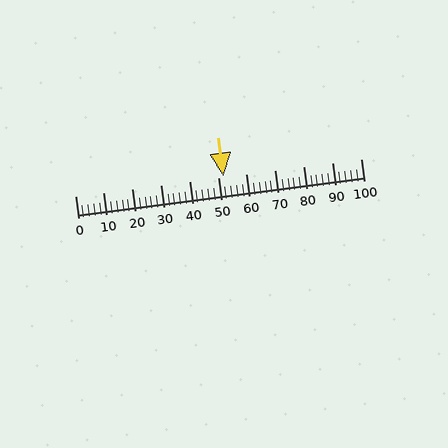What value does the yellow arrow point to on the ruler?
The yellow arrow points to approximately 52.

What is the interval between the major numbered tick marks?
The major tick marks are spaced 10 units apart.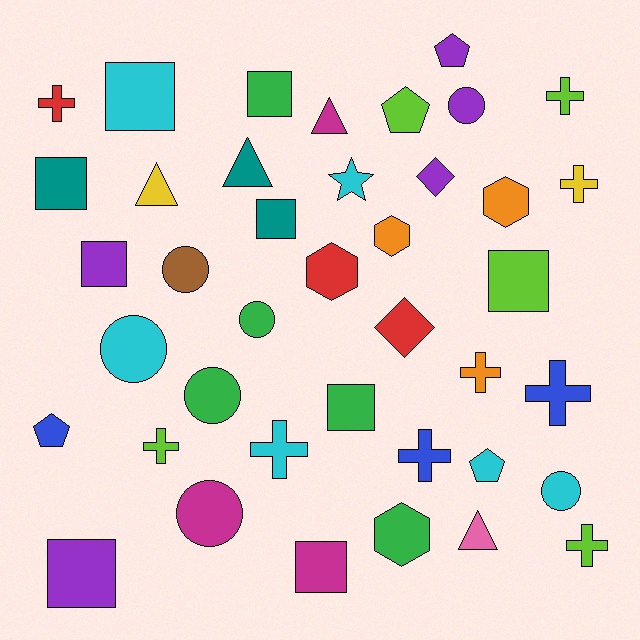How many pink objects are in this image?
There is 1 pink object.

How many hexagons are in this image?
There are 4 hexagons.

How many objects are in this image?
There are 40 objects.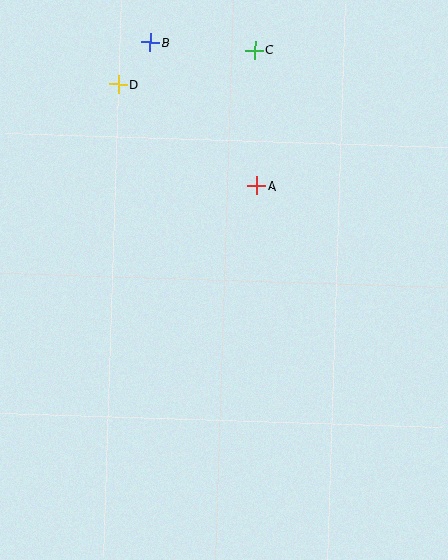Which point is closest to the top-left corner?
Point D is closest to the top-left corner.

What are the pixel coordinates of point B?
Point B is at (151, 42).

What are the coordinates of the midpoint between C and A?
The midpoint between C and A is at (256, 118).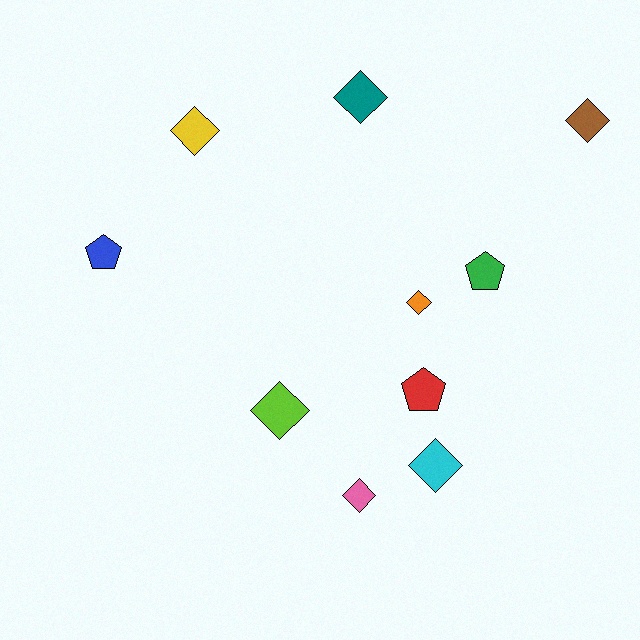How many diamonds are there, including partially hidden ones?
There are 7 diamonds.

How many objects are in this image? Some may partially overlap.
There are 10 objects.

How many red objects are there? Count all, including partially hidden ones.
There is 1 red object.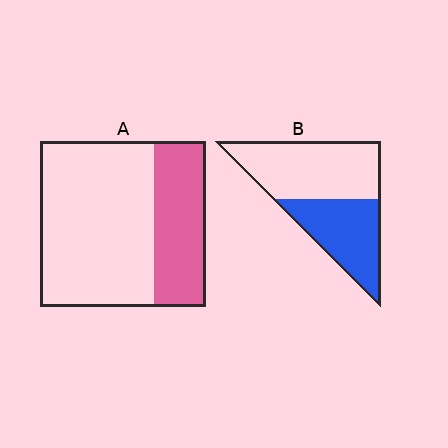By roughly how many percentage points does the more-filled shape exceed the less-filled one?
By roughly 10 percentage points (B over A).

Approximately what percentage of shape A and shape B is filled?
A is approximately 30% and B is approximately 40%.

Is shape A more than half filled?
No.